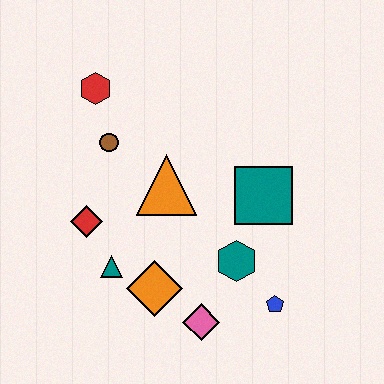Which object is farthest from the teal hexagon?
The red hexagon is farthest from the teal hexagon.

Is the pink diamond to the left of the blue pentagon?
Yes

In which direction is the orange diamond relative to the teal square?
The orange diamond is to the left of the teal square.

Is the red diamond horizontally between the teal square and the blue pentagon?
No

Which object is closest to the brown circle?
The red hexagon is closest to the brown circle.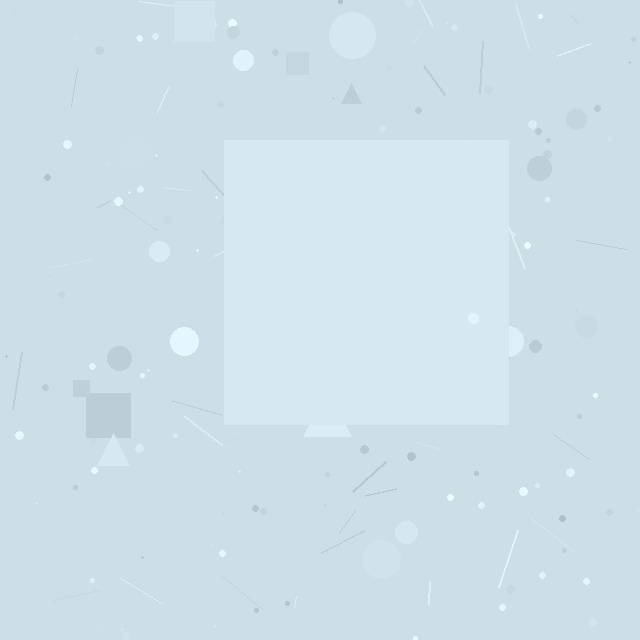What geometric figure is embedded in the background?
A square is embedded in the background.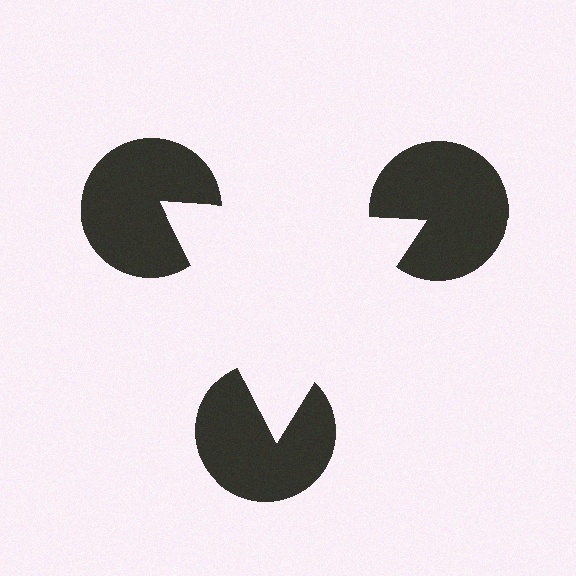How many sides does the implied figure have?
3 sides.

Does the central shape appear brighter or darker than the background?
It typically appears slightly brighter than the background, even though no actual brightness change is drawn.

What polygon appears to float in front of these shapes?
An illusory triangle — its edges are inferred from the aligned wedge cuts in the pac-man discs, not physically drawn.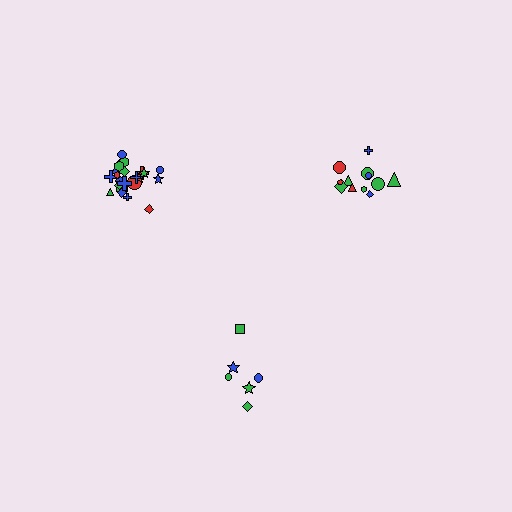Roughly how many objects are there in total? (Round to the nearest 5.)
Roughly 40 objects in total.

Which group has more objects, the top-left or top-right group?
The top-left group.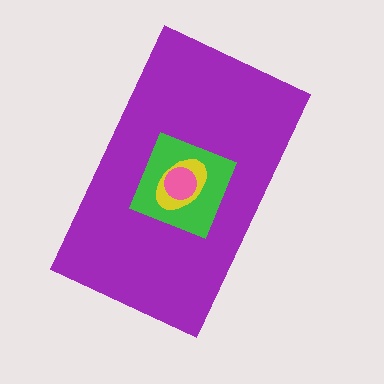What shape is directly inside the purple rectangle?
The green diamond.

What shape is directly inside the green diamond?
The yellow ellipse.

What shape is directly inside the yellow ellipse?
The pink circle.